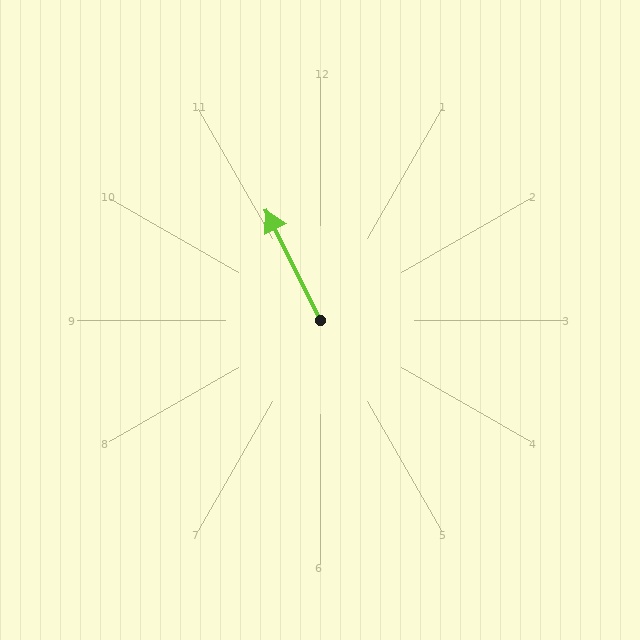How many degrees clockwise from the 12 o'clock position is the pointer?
Approximately 334 degrees.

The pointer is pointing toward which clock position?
Roughly 11 o'clock.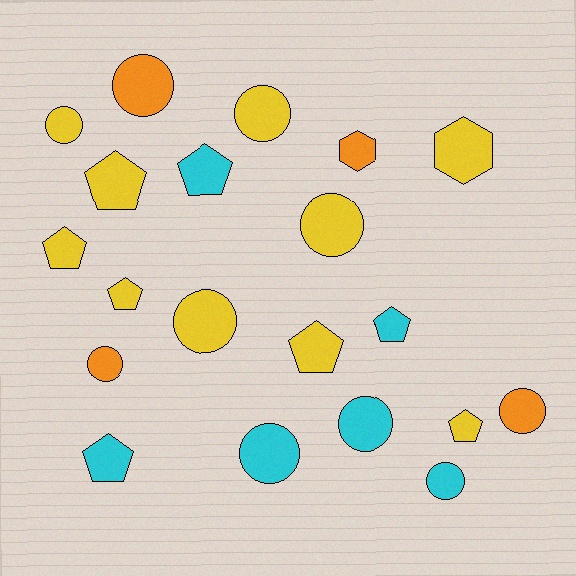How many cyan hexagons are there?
There are no cyan hexagons.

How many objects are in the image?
There are 20 objects.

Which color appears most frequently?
Yellow, with 10 objects.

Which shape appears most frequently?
Circle, with 10 objects.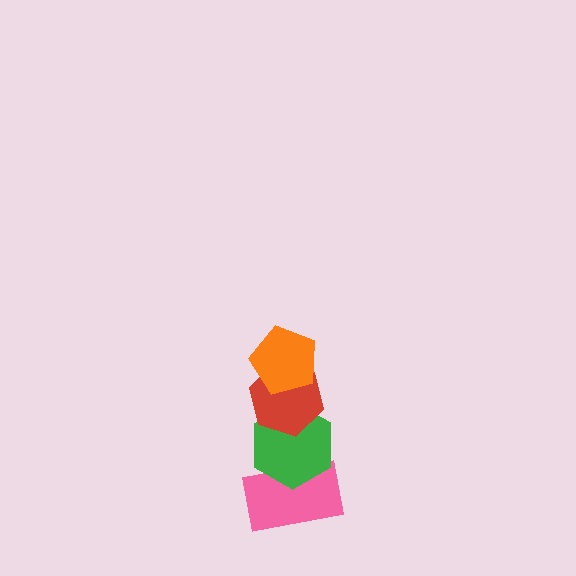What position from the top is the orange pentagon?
The orange pentagon is 1st from the top.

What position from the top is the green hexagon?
The green hexagon is 3rd from the top.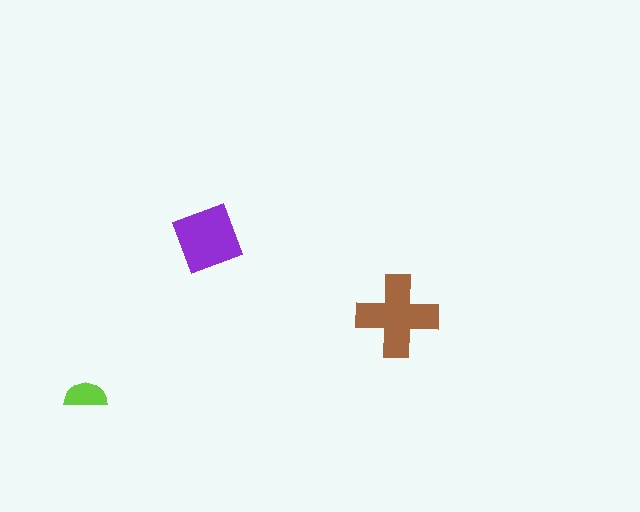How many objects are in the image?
There are 3 objects in the image.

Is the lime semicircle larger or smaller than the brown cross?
Smaller.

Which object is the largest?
The brown cross.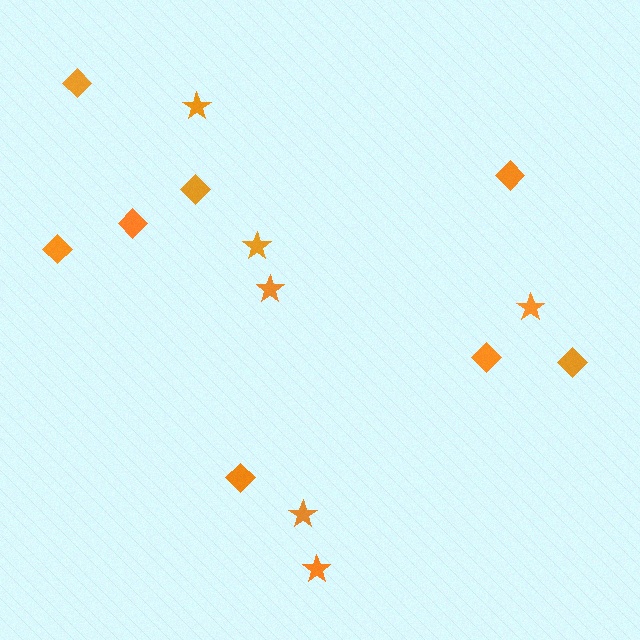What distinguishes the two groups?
There are 2 groups: one group of diamonds (8) and one group of stars (6).